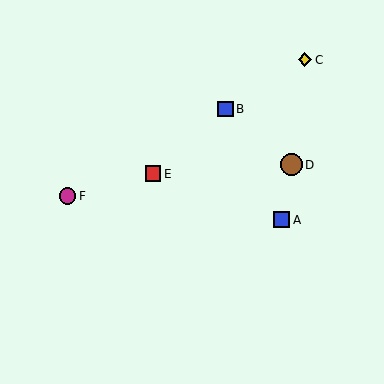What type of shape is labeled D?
Shape D is a brown circle.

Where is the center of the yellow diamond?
The center of the yellow diamond is at (305, 60).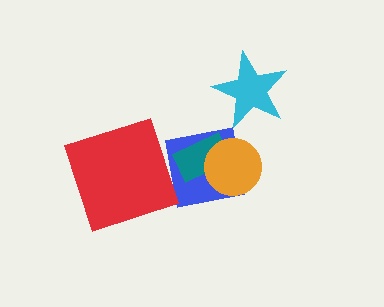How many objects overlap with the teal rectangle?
2 objects overlap with the teal rectangle.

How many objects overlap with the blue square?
3 objects overlap with the blue square.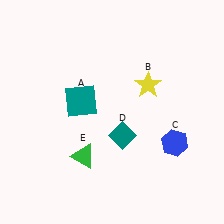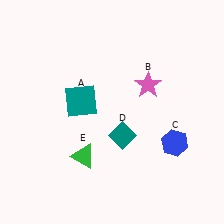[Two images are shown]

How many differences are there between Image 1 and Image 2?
There is 1 difference between the two images.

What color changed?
The star (B) changed from yellow in Image 1 to pink in Image 2.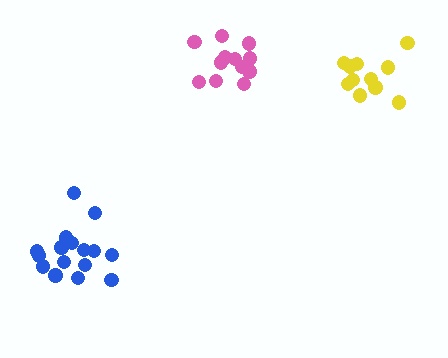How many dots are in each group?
Group 1: 11 dots, Group 2: 12 dots, Group 3: 16 dots (39 total).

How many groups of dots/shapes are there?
There are 3 groups.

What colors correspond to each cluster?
The clusters are colored: yellow, pink, blue.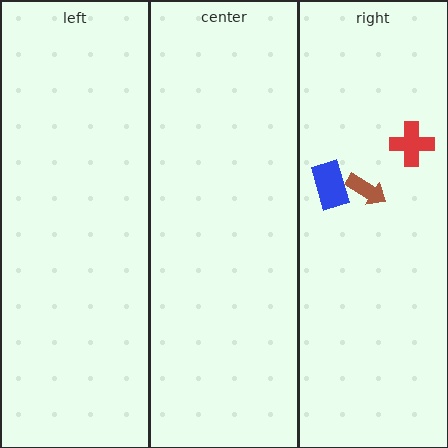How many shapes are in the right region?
3.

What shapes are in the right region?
The blue rectangle, the red cross, the brown arrow.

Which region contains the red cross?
The right region.